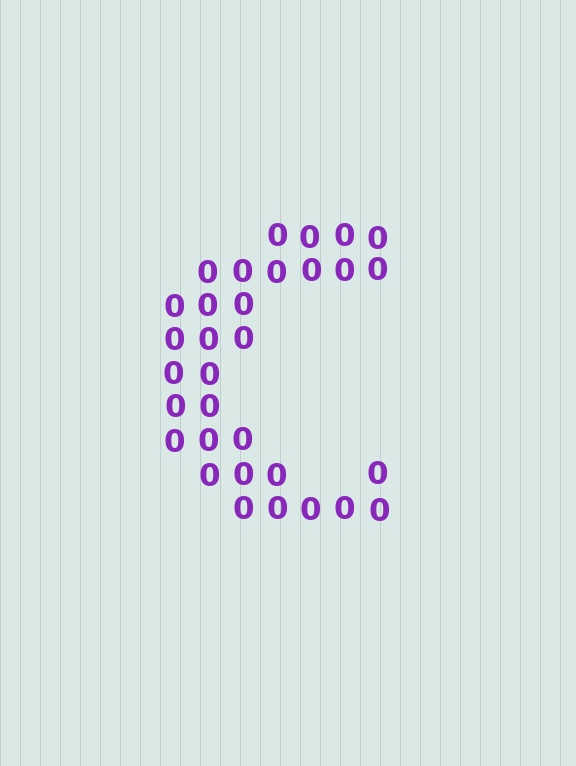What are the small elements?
The small elements are digit 0's.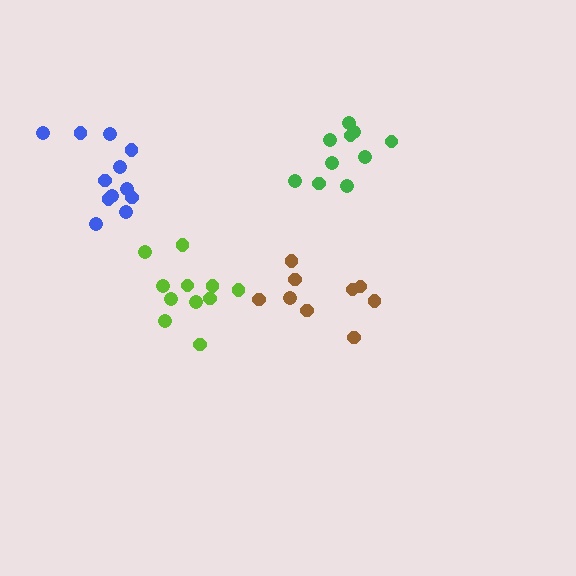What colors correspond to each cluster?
The clusters are colored: brown, blue, green, lime.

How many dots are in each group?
Group 1: 9 dots, Group 2: 12 dots, Group 3: 11 dots, Group 4: 11 dots (43 total).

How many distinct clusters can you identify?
There are 4 distinct clusters.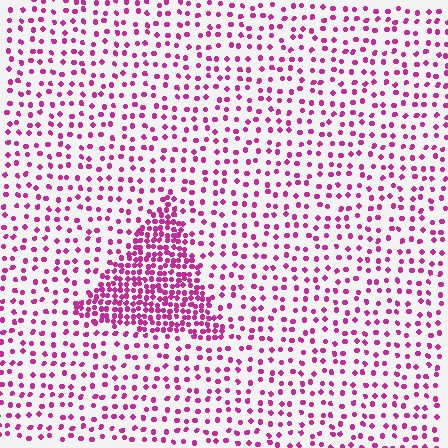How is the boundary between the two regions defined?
The boundary is defined by a change in element density (approximately 2.7x ratio). All elements are the same color, size, and shape.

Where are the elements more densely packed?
The elements are more densely packed inside the triangle boundary.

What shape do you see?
I see a triangle.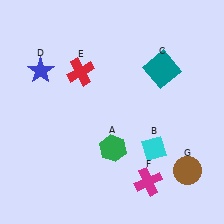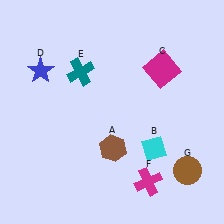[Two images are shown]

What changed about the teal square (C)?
In Image 1, C is teal. In Image 2, it changed to magenta.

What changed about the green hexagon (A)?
In Image 1, A is green. In Image 2, it changed to brown.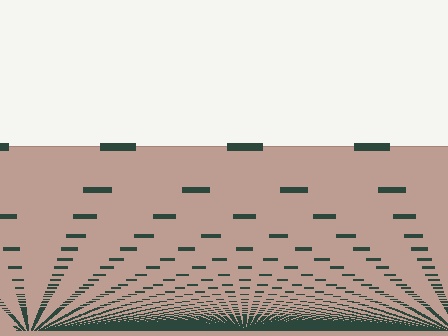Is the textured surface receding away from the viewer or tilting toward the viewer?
The surface appears to tilt toward the viewer. Texture elements get larger and sparser toward the top.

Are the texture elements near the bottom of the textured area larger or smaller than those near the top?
Smaller. The gradient is inverted — elements near the bottom are smaller and denser.